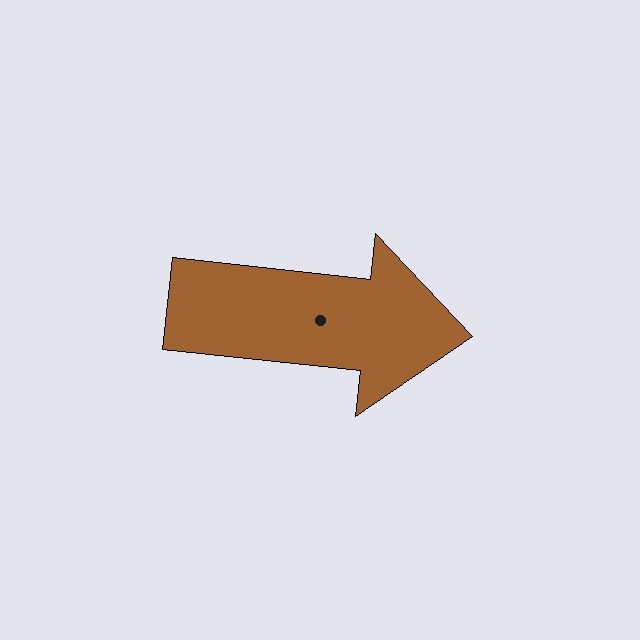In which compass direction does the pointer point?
East.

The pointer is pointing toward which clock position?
Roughly 3 o'clock.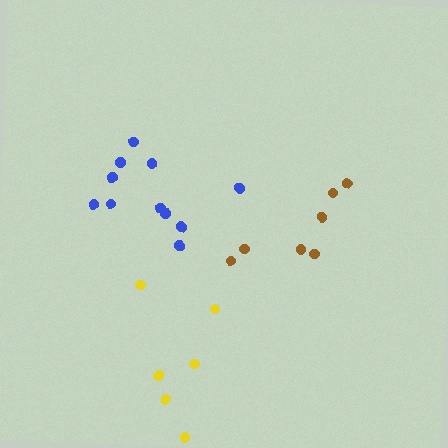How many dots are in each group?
Group 1: 11 dots, Group 2: 7 dots, Group 3: 6 dots (24 total).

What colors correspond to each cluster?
The clusters are colored: blue, brown, yellow.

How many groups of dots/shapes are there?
There are 3 groups.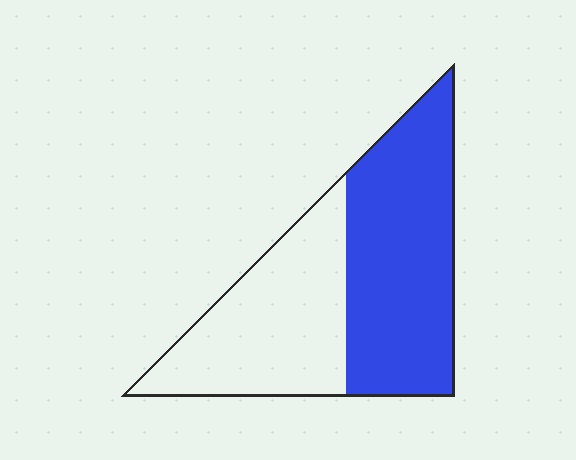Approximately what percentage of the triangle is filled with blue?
Approximately 55%.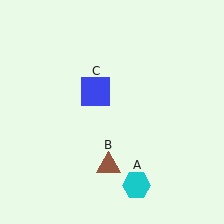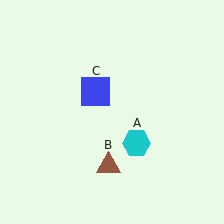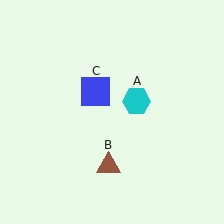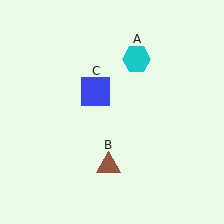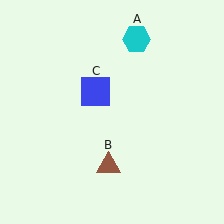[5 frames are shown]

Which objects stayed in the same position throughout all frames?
Brown triangle (object B) and blue square (object C) remained stationary.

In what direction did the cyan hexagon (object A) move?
The cyan hexagon (object A) moved up.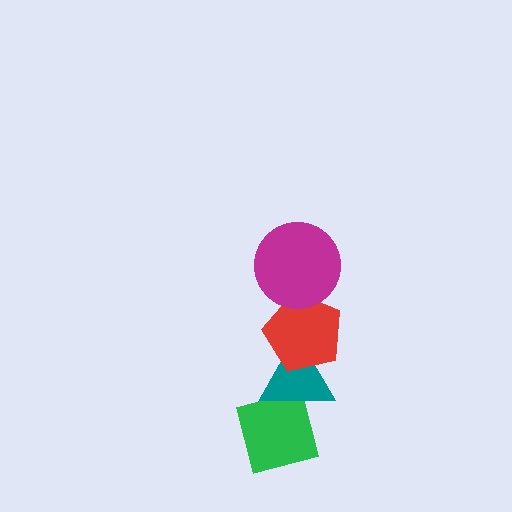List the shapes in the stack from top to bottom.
From top to bottom: the magenta circle, the red pentagon, the teal triangle, the green square.